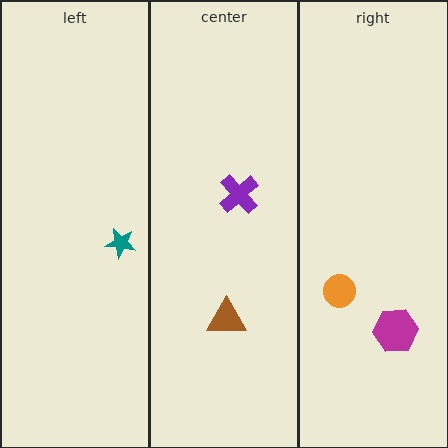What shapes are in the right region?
The orange circle, the magenta hexagon.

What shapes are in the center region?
The brown triangle, the purple cross.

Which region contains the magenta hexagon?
The right region.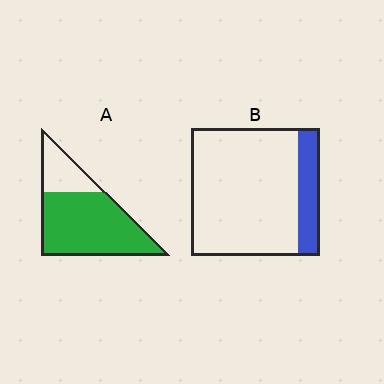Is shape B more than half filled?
No.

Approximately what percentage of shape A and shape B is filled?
A is approximately 75% and B is approximately 15%.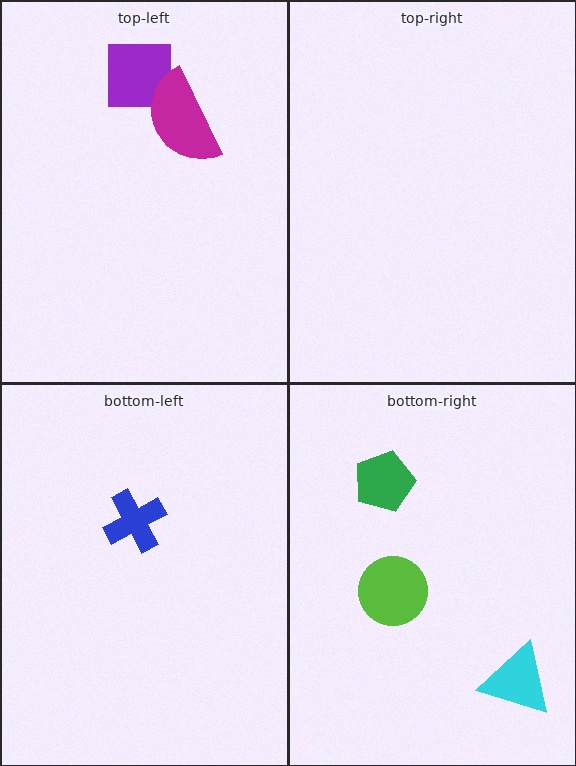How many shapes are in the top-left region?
2.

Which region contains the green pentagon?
The bottom-right region.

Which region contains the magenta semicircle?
The top-left region.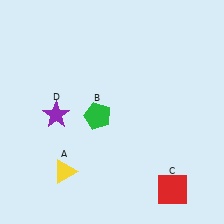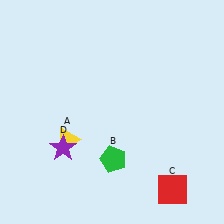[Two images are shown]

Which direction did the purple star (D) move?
The purple star (D) moved down.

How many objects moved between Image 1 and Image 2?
3 objects moved between the two images.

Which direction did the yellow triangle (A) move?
The yellow triangle (A) moved up.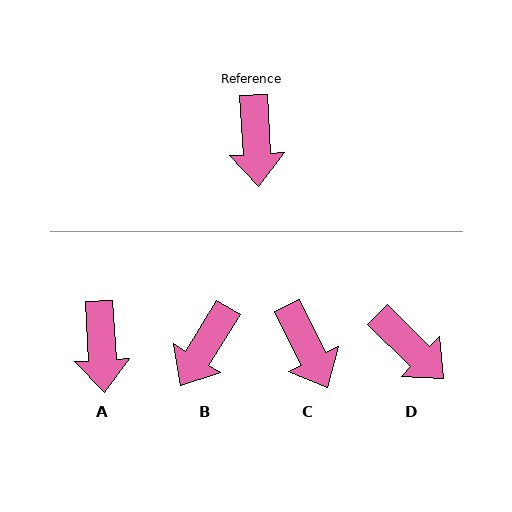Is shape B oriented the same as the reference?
No, it is off by about 35 degrees.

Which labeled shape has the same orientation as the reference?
A.